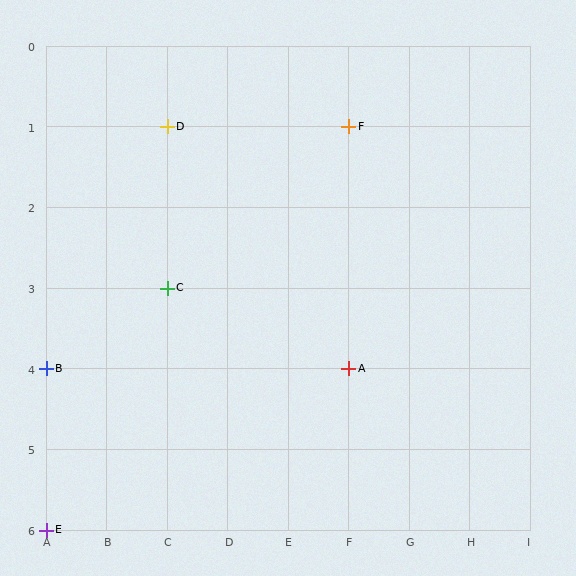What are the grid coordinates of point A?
Point A is at grid coordinates (F, 4).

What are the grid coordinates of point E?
Point E is at grid coordinates (A, 6).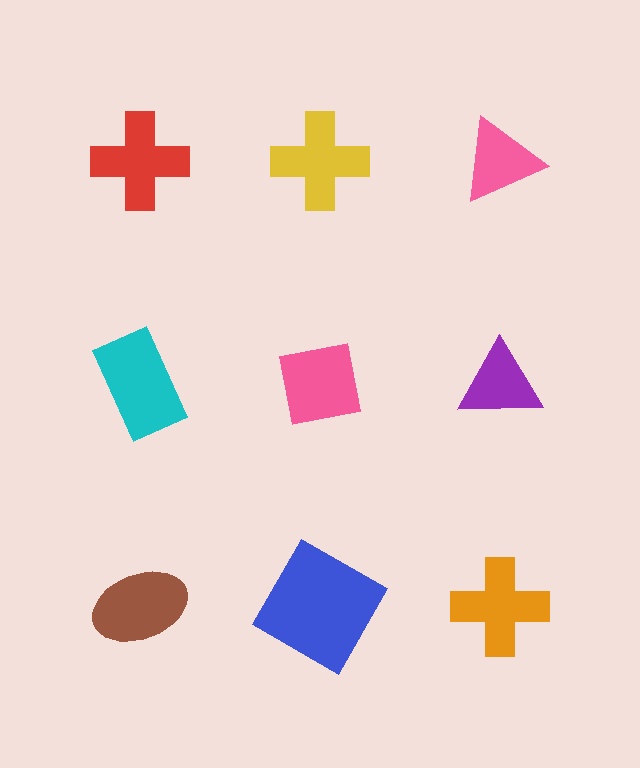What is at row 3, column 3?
An orange cross.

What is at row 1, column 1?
A red cross.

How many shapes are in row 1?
3 shapes.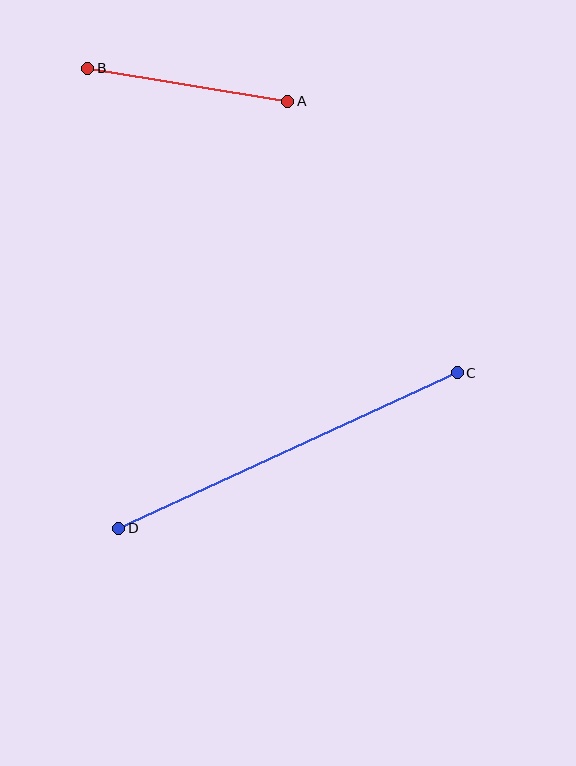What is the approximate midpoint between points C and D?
The midpoint is at approximately (288, 450) pixels.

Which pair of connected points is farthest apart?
Points C and D are farthest apart.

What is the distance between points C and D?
The distance is approximately 372 pixels.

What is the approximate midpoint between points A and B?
The midpoint is at approximately (188, 85) pixels.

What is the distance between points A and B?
The distance is approximately 203 pixels.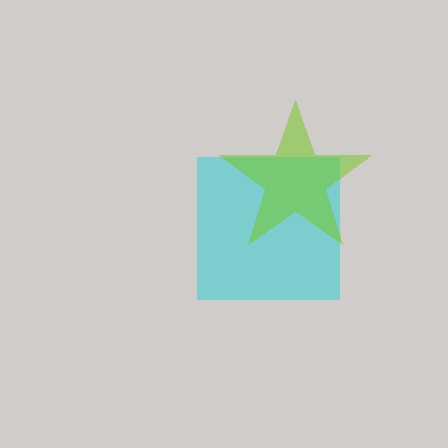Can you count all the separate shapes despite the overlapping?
Yes, there are 2 separate shapes.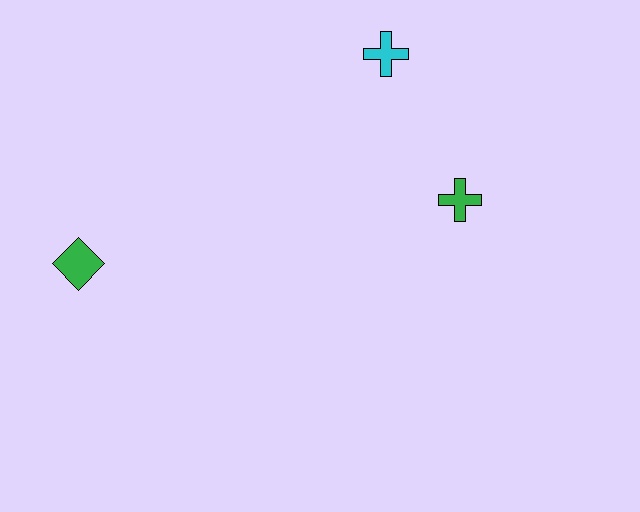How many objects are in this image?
There are 3 objects.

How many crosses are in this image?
There are 2 crosses.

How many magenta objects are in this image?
There are no magenta objects.